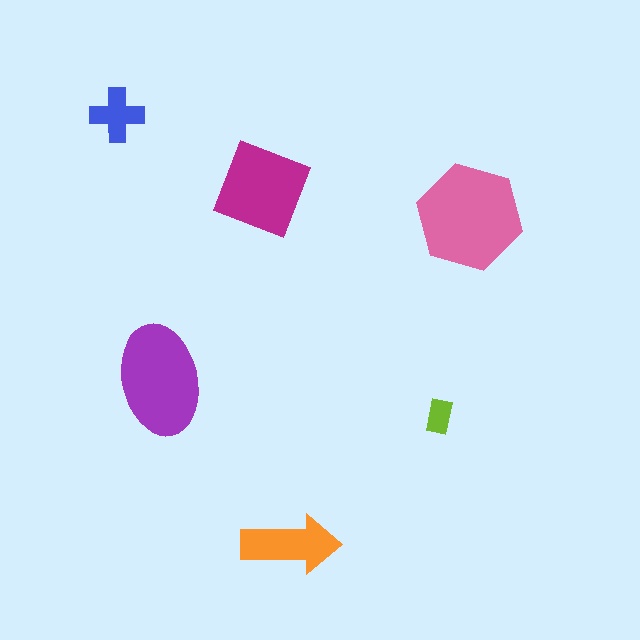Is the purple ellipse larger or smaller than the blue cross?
Larger.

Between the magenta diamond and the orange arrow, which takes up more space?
The magenta diamond.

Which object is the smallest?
The lime rectangle.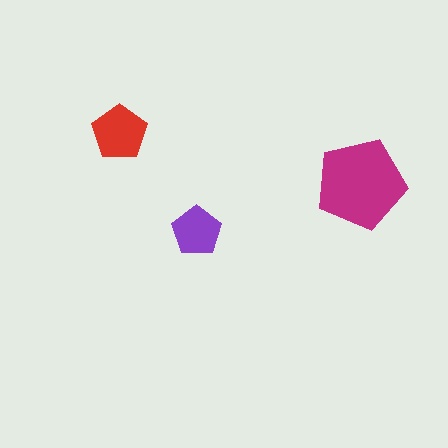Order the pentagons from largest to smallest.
the magenta one, the red one, the purple one.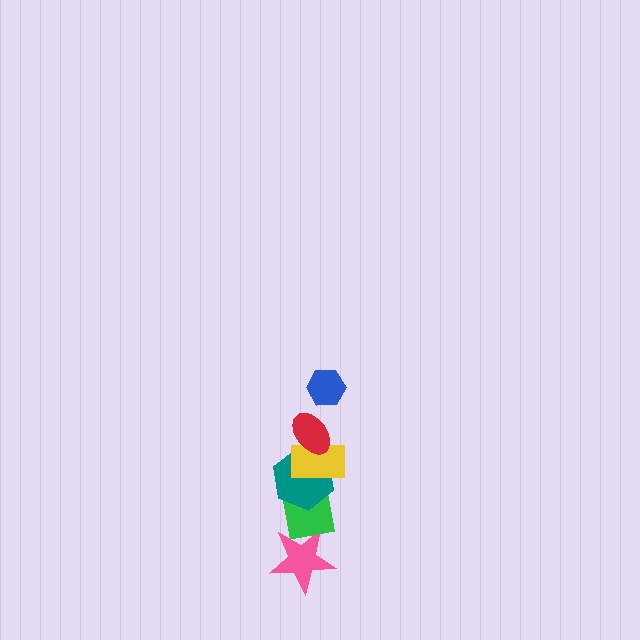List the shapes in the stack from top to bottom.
From top to bottom: the blue hexagon, the red ellipse, the yellow rectangle, the teal hexagon, the green square, the pink star.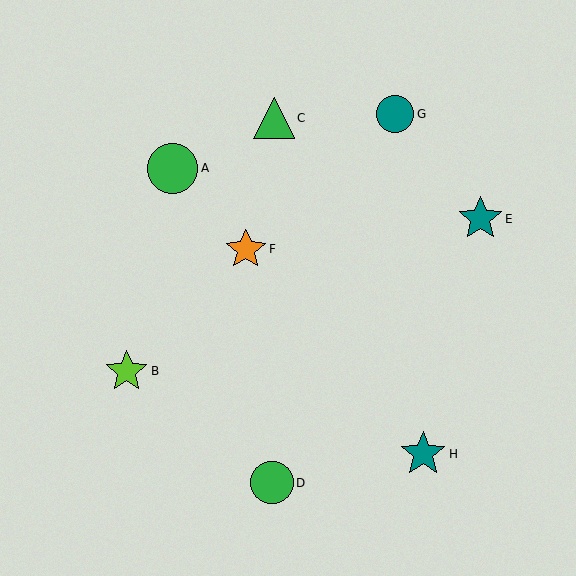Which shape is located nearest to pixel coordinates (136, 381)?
The lime star (labeled B) at (127, 371) is nearest to that location.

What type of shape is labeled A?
Shape A is a green circle.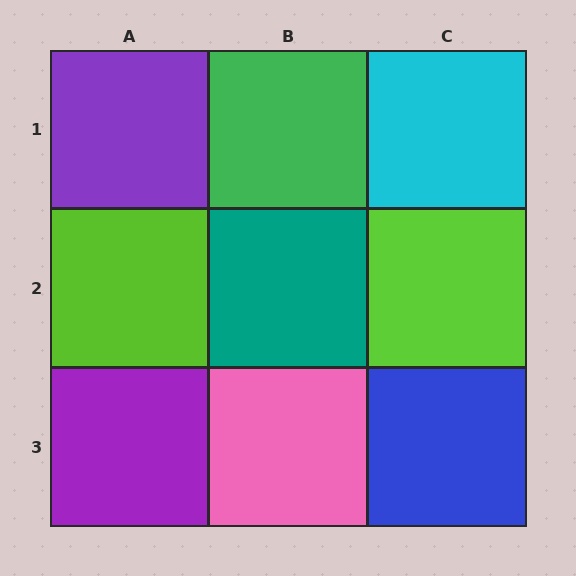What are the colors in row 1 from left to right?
Purple, green, cyan.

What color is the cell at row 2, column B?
Teal.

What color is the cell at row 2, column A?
Lime.